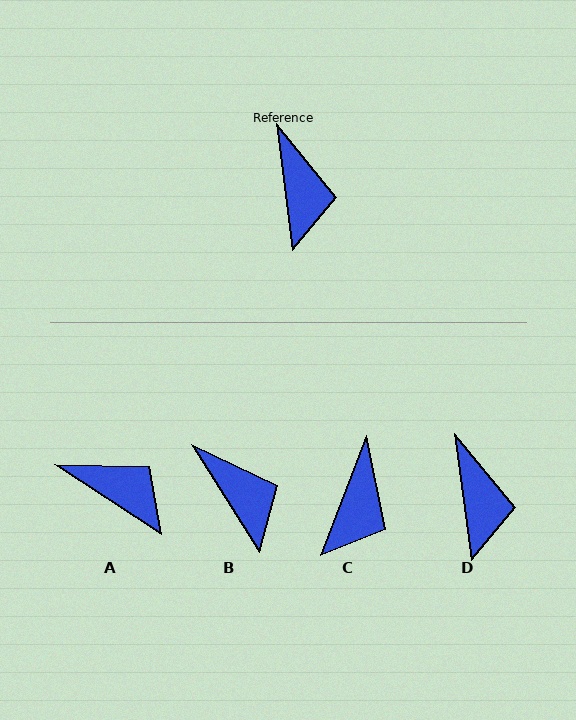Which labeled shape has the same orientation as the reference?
D.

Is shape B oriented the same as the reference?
No, it is off by about 25 degrees.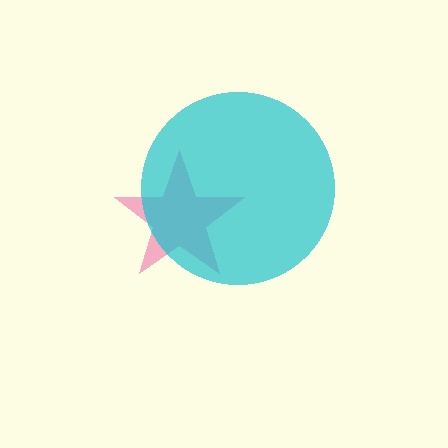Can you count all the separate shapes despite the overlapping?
Yes, there are 2 separate shapes.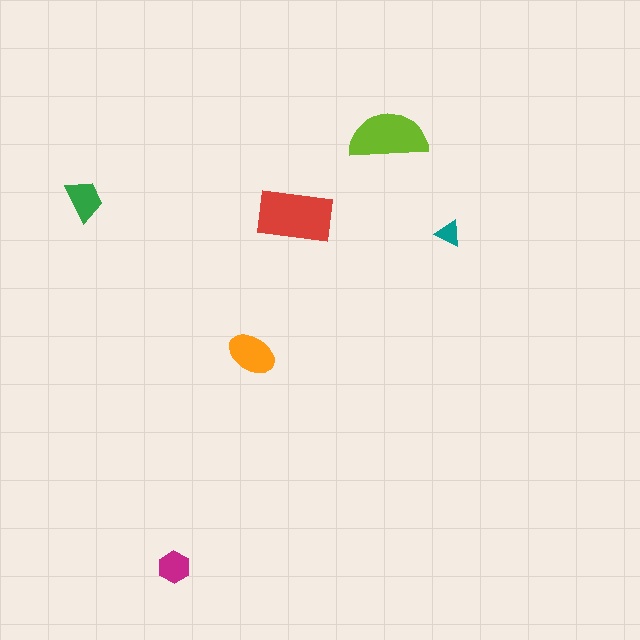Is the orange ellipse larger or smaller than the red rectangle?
Smaller.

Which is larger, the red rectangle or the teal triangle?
The red rectangle.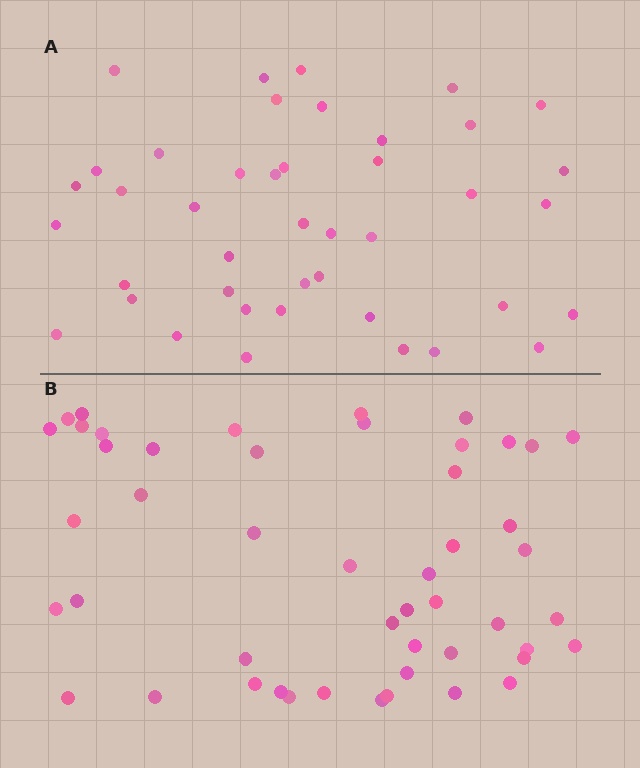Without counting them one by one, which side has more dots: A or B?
Region B (the bottom region) has more dots.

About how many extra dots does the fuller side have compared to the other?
Region B has roughly 8 or so more dots than region A.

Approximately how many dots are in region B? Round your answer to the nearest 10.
About 50 dots. (The exact count is 49, which rounds to 50.)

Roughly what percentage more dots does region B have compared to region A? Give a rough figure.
About 15% more.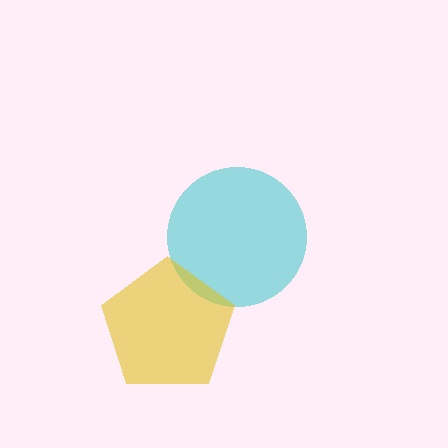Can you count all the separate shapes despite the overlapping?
Yes, there are 2 separate shapes.